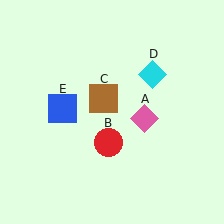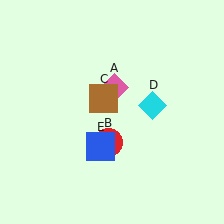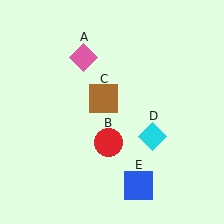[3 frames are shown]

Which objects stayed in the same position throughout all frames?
Red circle (object B) and brown square (object C) remained stationary.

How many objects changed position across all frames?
3 objects changed position: pink diamond (object A), cyan diamond (object D), blue square (object E).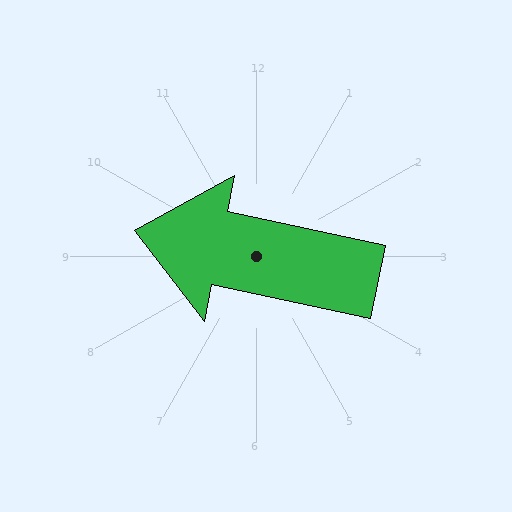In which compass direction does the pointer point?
West.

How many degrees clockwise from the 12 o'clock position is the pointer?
Approximately 282 degrees.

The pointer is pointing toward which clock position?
Roughly 9 o'clock.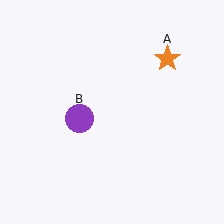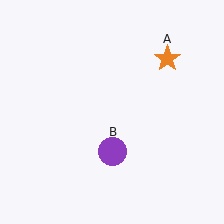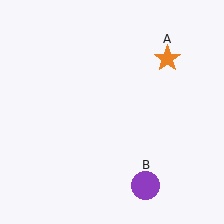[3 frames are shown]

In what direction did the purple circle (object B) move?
The purple circle (object B) moved down and to the right.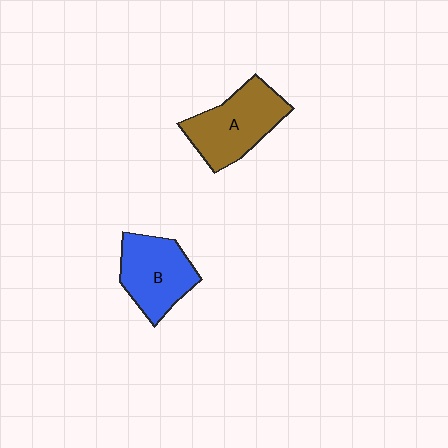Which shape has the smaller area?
Shape B (blue).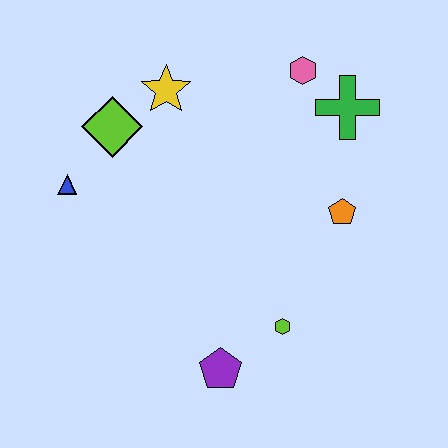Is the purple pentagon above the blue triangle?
No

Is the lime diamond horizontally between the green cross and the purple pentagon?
No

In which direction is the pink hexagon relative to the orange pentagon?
The pink hexagon is above the orange pentagon.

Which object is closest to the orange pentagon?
The green cross is closest to the orange pentagon.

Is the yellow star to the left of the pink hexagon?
Yes